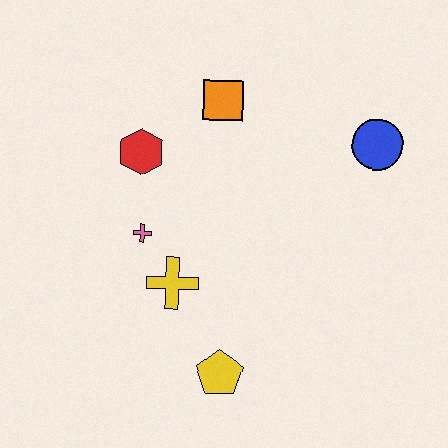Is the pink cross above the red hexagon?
No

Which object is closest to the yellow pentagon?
The yellow cross is closest to the yellow pentagon.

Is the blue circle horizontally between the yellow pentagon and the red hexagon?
No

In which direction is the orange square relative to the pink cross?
The orange square is above the pink cross.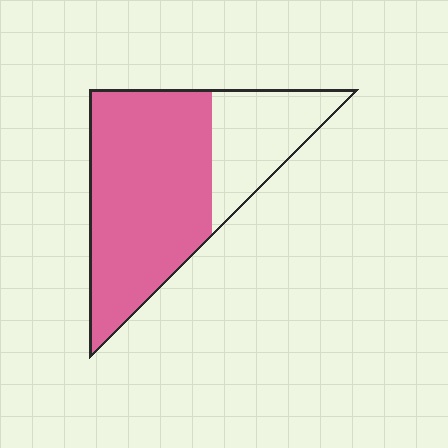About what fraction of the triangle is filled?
About two thirds (2/3).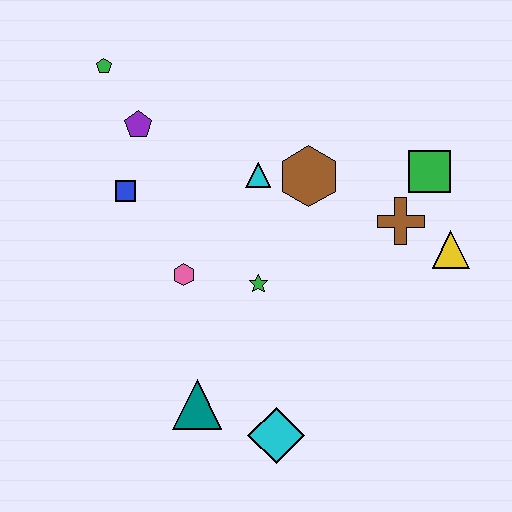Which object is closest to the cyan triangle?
The brown hexagon is closest to the cyan triangle.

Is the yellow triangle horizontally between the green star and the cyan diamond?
No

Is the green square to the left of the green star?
No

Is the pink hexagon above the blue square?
No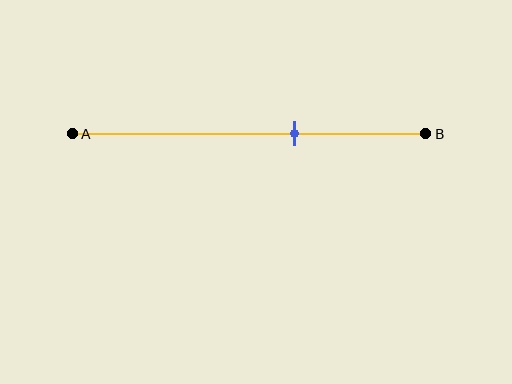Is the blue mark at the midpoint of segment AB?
No, the mark is at about 65% from A, not at the 50% midpoint.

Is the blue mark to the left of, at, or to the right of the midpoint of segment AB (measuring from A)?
The blue mark is to the right of the midpoint of segment AB.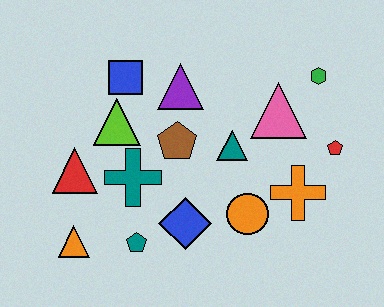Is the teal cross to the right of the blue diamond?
No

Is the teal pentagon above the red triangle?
No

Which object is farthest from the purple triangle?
The orange triangle is farthest from the purple triangle.